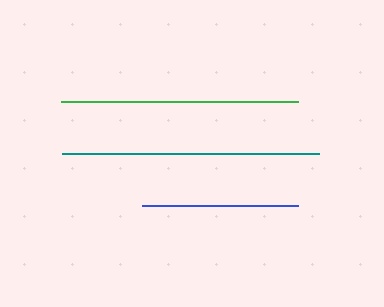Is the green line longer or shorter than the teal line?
The teal line is longer than the green line.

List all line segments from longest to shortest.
From longest to shortest: teal, green, blue.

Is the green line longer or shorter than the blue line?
The green line is longer than the blue line.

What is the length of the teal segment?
The teal segment is approximately 257 pixels long.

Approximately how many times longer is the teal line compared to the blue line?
The teal line is approximately 1.7 times the length of the blue line.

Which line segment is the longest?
The teal line is the longest at approximately 257 pixels.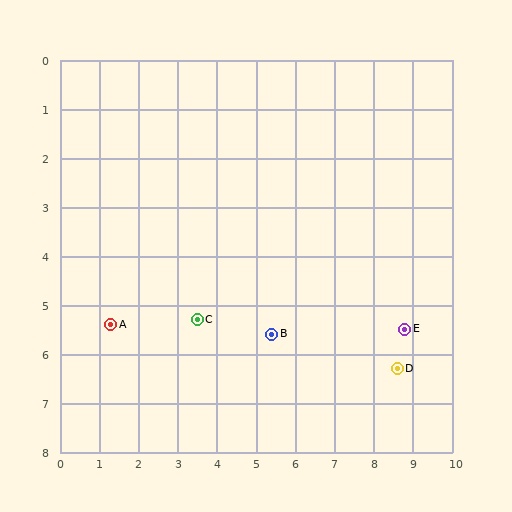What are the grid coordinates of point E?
Point E is at approximately (8.8, 5.5).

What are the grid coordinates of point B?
Point B is at approximately (5.4, 5.6).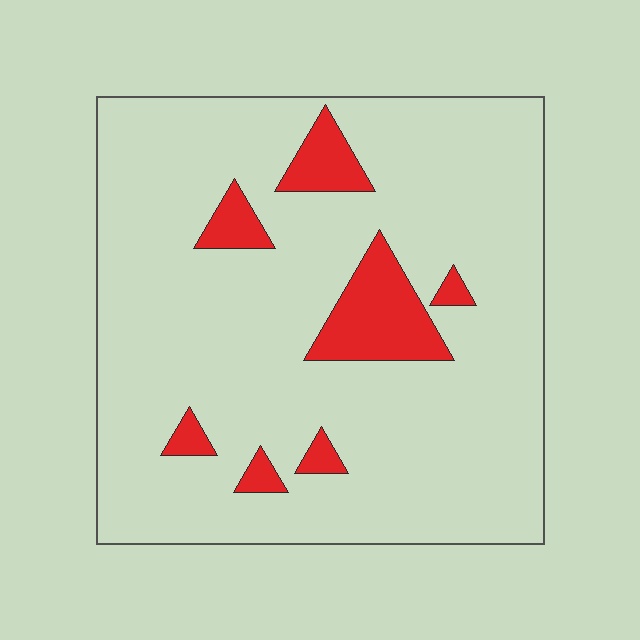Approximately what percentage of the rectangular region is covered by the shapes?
Approximately 10%.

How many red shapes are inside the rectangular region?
7.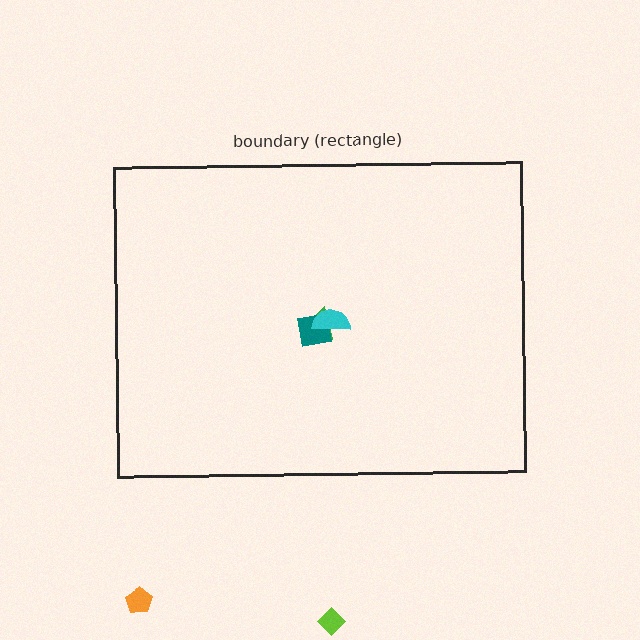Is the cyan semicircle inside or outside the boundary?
Inside.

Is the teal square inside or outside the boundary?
Inside.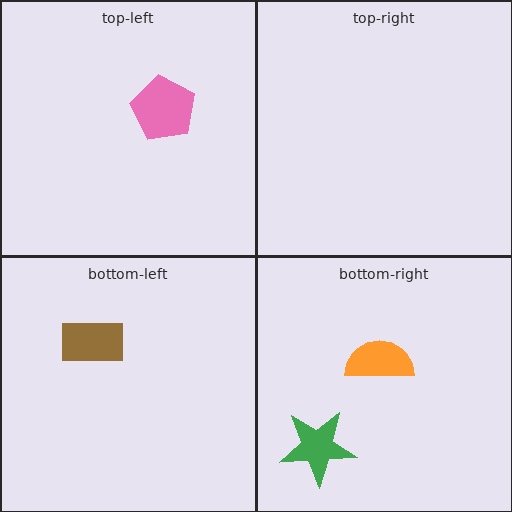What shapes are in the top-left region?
The pink pentagon.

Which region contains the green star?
The bottom-right region.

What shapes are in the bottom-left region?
The brown rectangle.